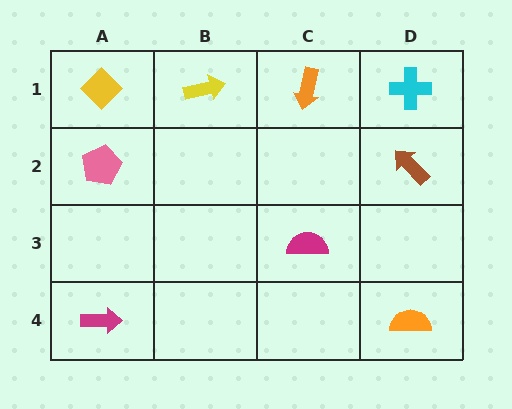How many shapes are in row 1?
4 shapes.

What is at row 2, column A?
A pink pentagon.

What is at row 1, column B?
A yellow arrow.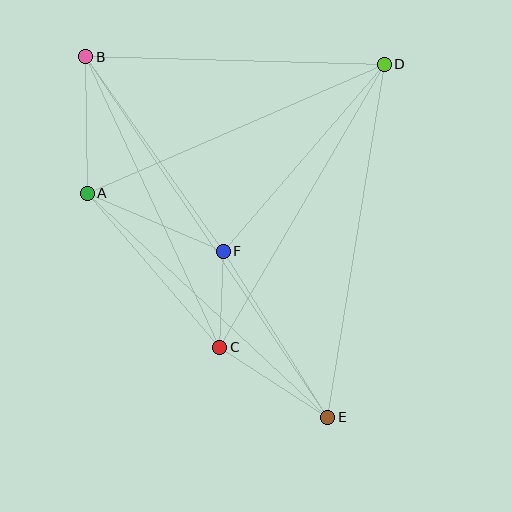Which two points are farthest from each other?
Points B and E are farthest from each other.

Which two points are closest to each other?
Points C and F are closest to each other.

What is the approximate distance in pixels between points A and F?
The distance between A and F is approximately 148 pixels.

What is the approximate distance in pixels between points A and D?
The distance between A and D is approximately 324 pixels.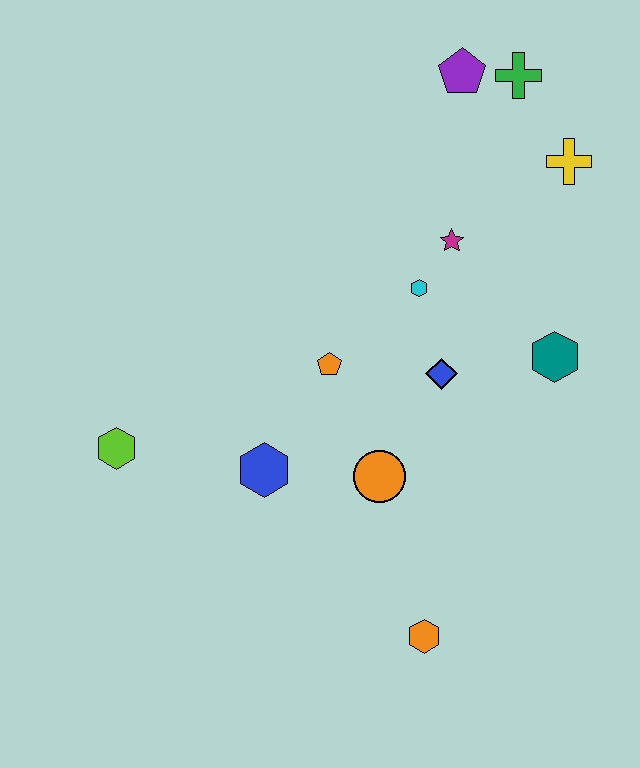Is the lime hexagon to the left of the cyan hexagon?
Yes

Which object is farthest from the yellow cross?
The lime hexagon is farthest from the yellow cross.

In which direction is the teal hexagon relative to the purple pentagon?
The teal hexagon is below the purple pentagon.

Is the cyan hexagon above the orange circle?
Yes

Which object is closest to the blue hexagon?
The orange circle is closest to the blue hexagon.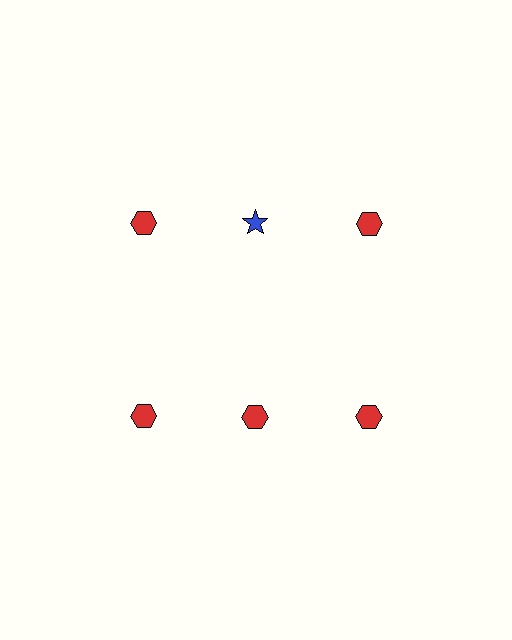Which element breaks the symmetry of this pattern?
The blue star in the top row, second from left column breaks the symmetry. All other shapes are red hexagons.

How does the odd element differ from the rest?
It differs in both color (blue instead of red) and shape (star instead of hexagon).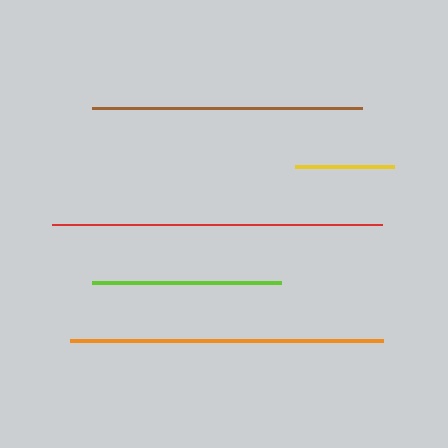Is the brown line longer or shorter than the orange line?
The orange line is longer than the brown line.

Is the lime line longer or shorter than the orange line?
The orange line is longer than the lime line.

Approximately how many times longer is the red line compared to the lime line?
The red line is approximately 1.7 times the length of the lime line.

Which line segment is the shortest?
The yellow line is the shortest at approximately 99 pixels.